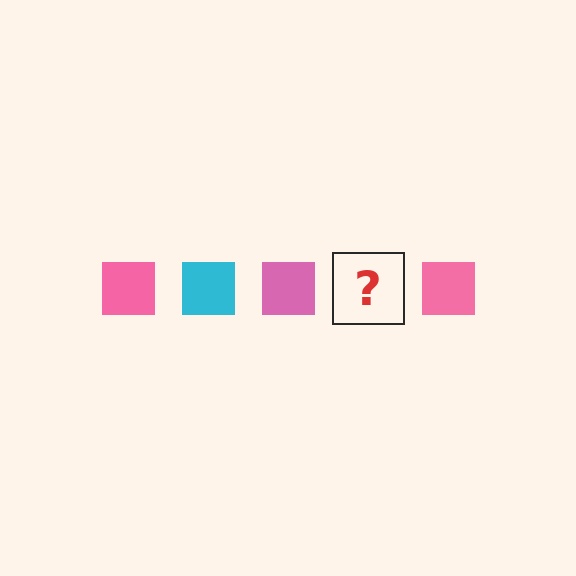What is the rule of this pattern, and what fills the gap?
The rule is that the pattern cycles through pink, cyan squares. The gap should be filled with a cyan square.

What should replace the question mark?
The question mark should be replaced with a cyan square.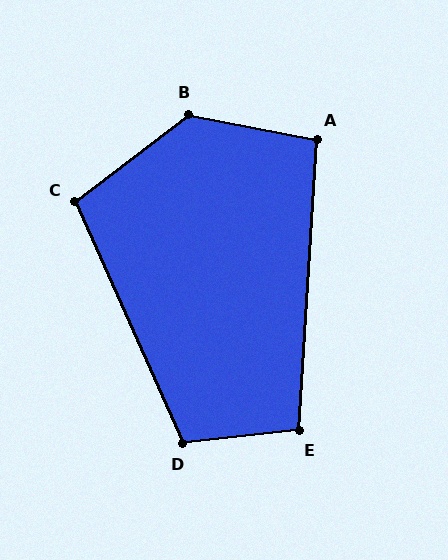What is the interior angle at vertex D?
Approximately 108 degrees (obtuse).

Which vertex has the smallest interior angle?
A, at approximately 97 degrees.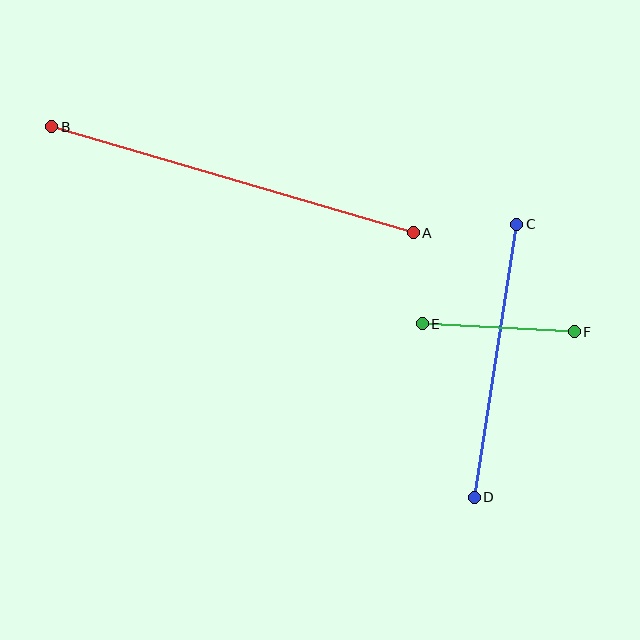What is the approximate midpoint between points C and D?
The midpoint is at approximately (496, 361) pixels.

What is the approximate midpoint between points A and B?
The midpoint is at approximately (232, 180) pixels.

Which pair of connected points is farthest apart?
Points A and B are farthest apart.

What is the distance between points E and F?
The distance is approximately 152 pixels.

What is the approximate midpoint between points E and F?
The midpoint is at approximately (498, 328) pixels.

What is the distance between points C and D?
The distance is approximately 276 pixels.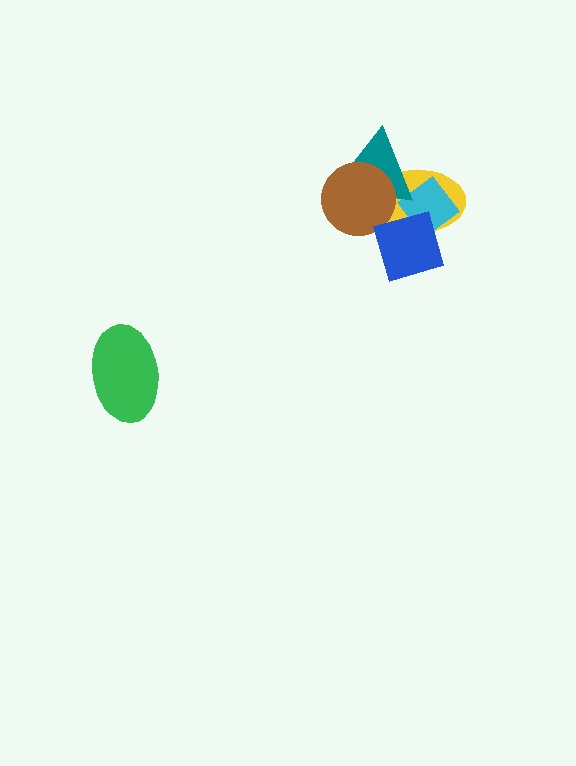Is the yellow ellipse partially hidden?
Yes, it is partially covered by another shape.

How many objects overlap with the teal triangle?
3 objects overlap with the teal triangle.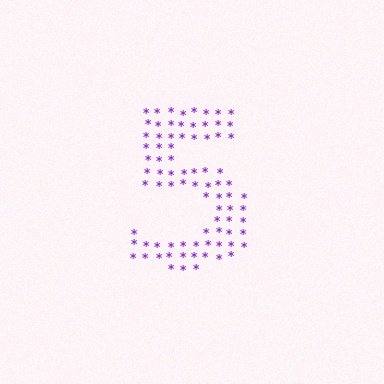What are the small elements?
The small elements are asterisks.